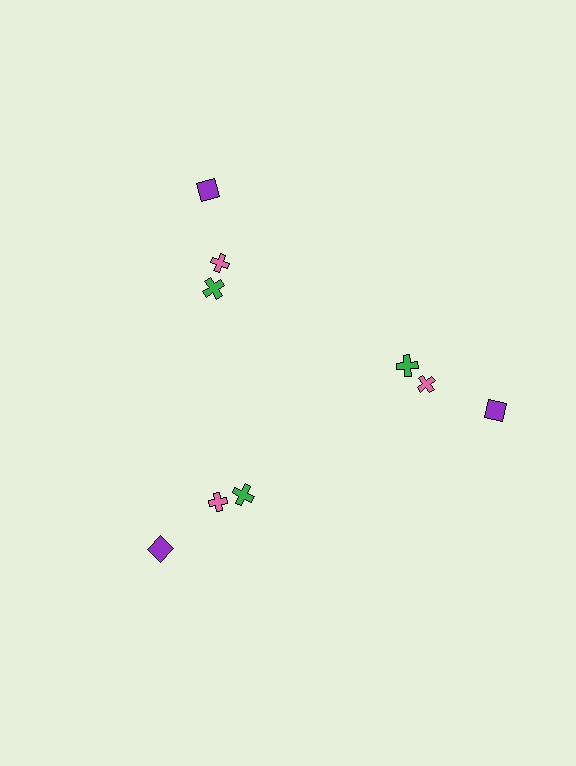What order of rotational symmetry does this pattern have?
This pattern has 3-fold rotational symmetry.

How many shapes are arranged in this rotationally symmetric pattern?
There are 9 shapes, arranged in 3 groups of 3.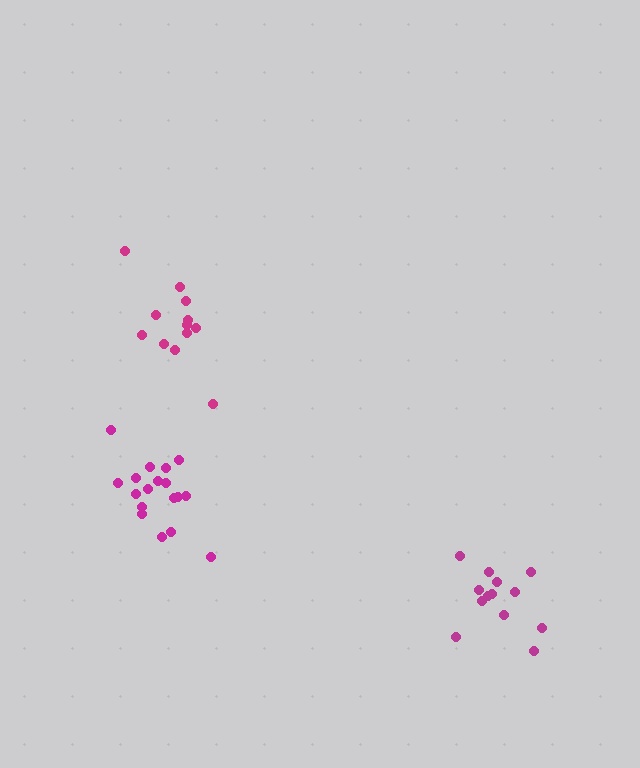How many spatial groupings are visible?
There are 3 spatial groupings.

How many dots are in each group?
Group 1: 12 dots, Group 2: 18 dots, Group 3: 13 dots (43 total).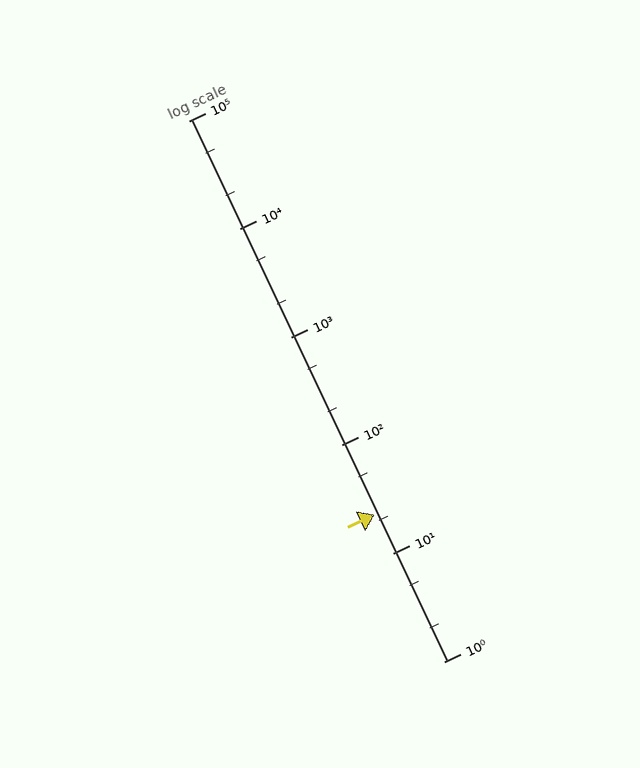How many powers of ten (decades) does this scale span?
The scale spans 5 decades, from 1 to 100000.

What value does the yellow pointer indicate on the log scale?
The pointer indicates approximately 23.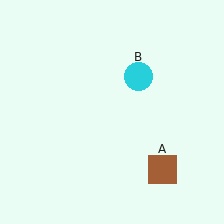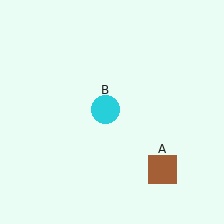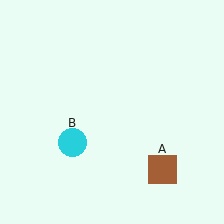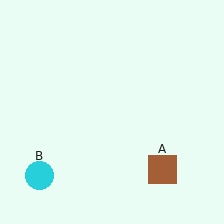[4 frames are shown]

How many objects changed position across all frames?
1 object changed position: cyan circle (object B).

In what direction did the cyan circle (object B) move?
The cyan circle (object B) moved down and to the left.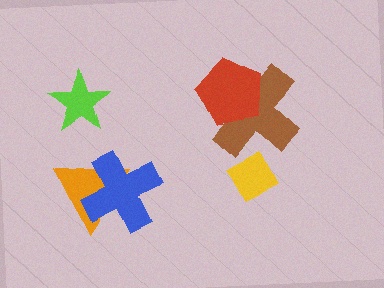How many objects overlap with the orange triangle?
1 object overlaps with the orange triangle.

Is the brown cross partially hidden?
Yes, it is partially covered by another shape.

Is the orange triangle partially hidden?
Yes, it is partially covered by another shape.